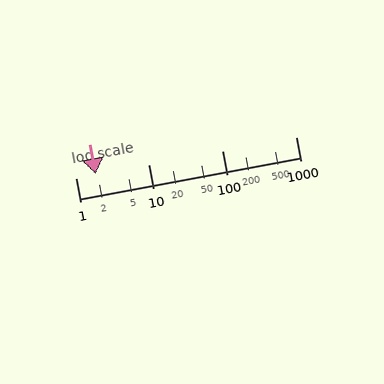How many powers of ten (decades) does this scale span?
The scale spans 3 decades, from 1 to 1000.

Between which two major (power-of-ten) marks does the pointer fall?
The pointer is between 1 and 10.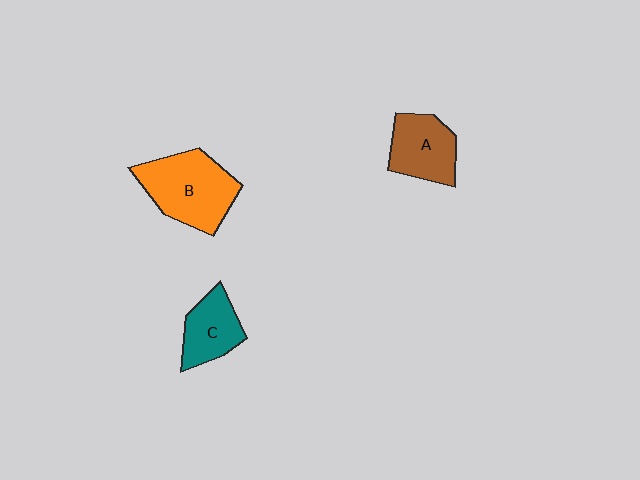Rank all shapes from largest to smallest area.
From largest to smallest: B (orange), A (brown), C (teal).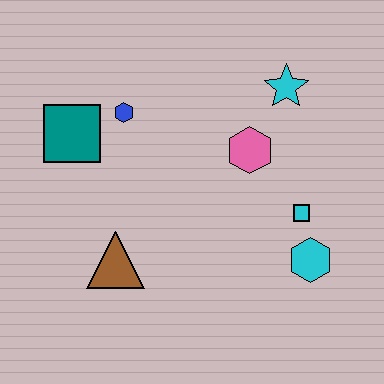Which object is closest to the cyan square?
The cyan hexagon is closest to the cyan square.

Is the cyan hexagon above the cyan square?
No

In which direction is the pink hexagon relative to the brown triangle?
The pink hexagon is to the right of the brown triangle.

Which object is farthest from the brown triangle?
The cyan star is farthest from the brown triangle.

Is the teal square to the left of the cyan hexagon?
Yes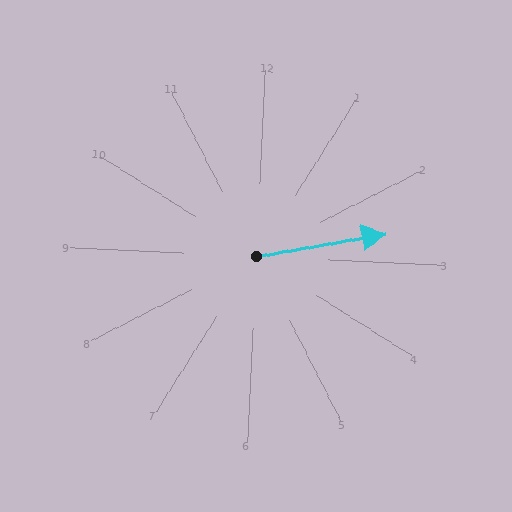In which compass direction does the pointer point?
East.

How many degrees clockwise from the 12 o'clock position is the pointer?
Approximately 77 degrees.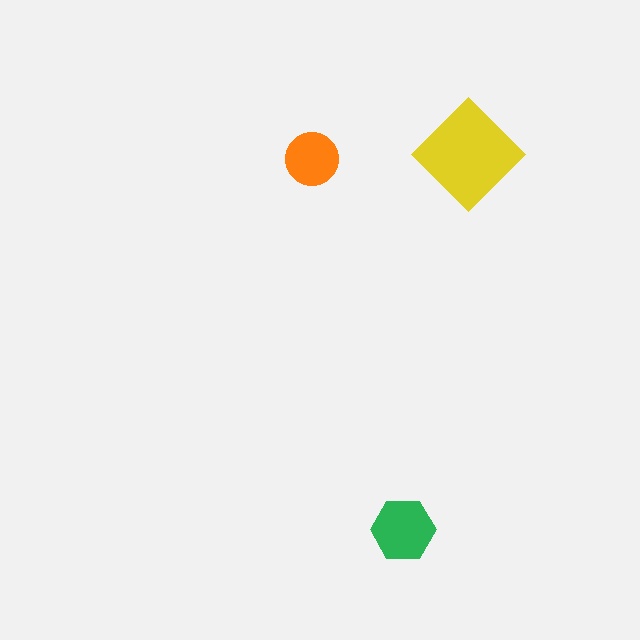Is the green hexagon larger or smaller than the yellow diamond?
Smaller.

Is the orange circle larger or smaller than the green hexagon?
Smaller.